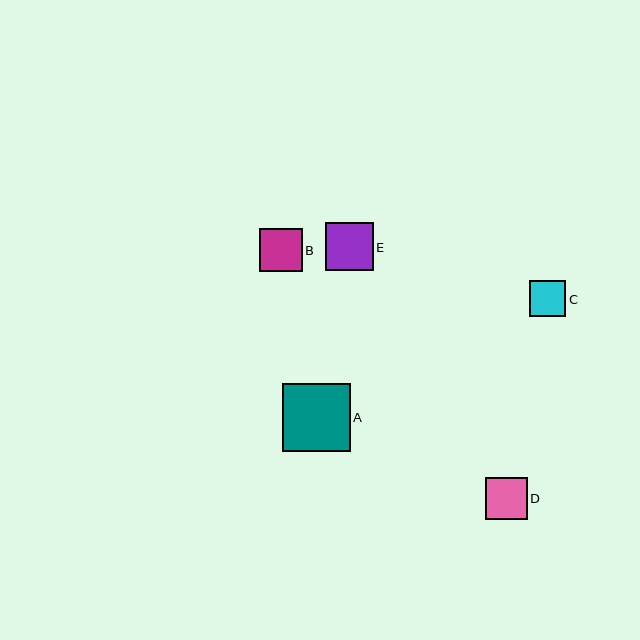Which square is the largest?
Square A is the largest with a size of approximately 68 pixels.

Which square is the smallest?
Square C is the smallest with a size of approximately 36 pixels.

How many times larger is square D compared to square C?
Square D is approximately 1.2 times the size of square C.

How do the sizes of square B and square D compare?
Square B and square D are approximately the same size.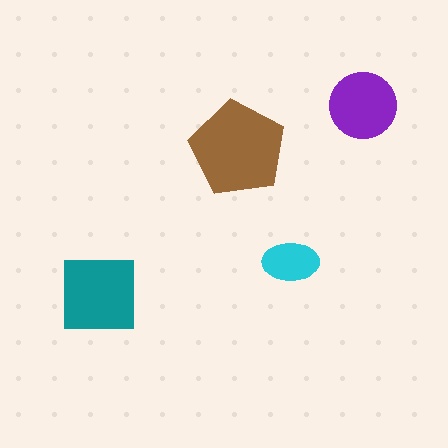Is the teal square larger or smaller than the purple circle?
Larger.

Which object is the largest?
The brown pentagon.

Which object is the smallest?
The cyan ellipse.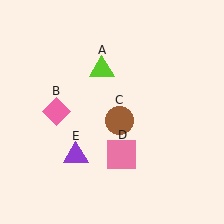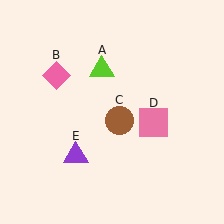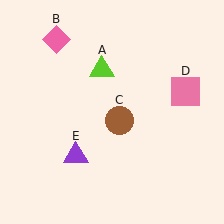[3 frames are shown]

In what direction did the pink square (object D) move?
The pink square (object D) moved up and to the right.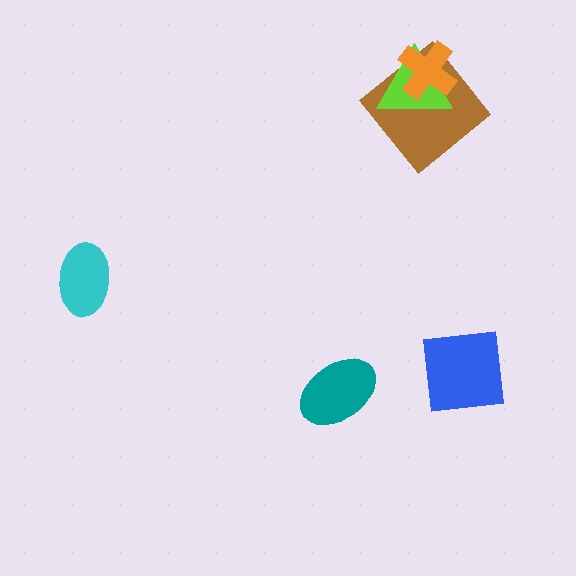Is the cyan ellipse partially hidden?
No, no other shape covers it.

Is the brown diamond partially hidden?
Yes, it is partially covered by another shape.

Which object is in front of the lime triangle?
The orange cross is in front of the lime triangle.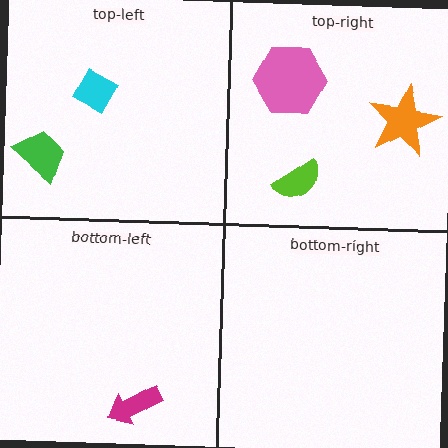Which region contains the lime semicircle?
The top-right region.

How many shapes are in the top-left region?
2.